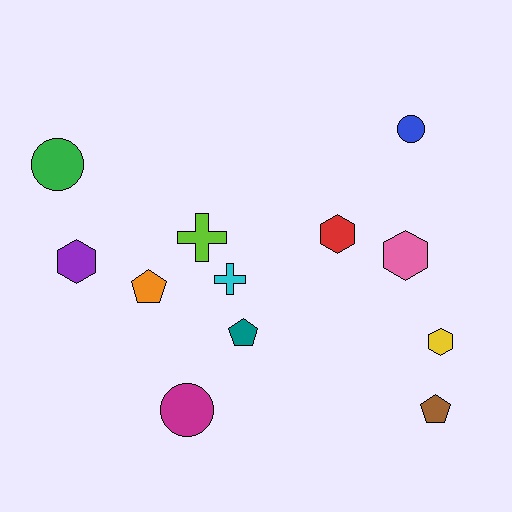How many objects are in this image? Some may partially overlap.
There are 12 objects.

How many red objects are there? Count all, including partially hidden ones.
There is 1 red object.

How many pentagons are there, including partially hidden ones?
There are 3 pentagons.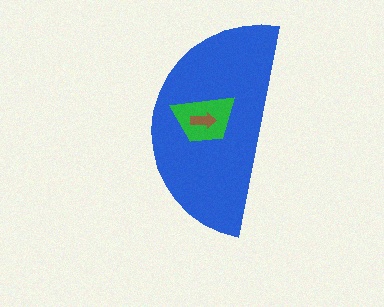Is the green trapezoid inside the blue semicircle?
Yes.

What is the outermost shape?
The blue semicircle.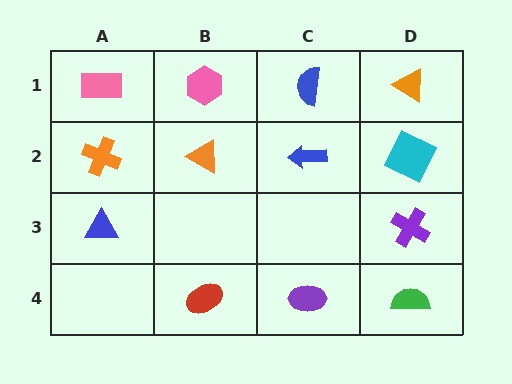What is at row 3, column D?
A purple cross.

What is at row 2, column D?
A cyan square.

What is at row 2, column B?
An orange triangle.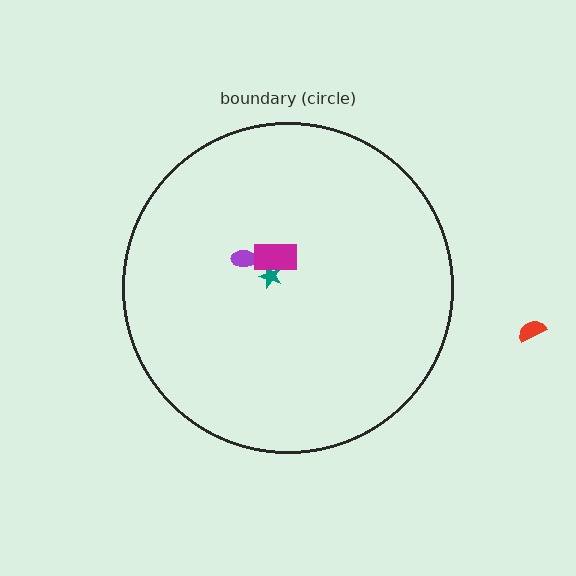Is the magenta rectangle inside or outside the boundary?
Inside.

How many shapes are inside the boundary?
3 inside, 1 outside.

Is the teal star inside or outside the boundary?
Inside.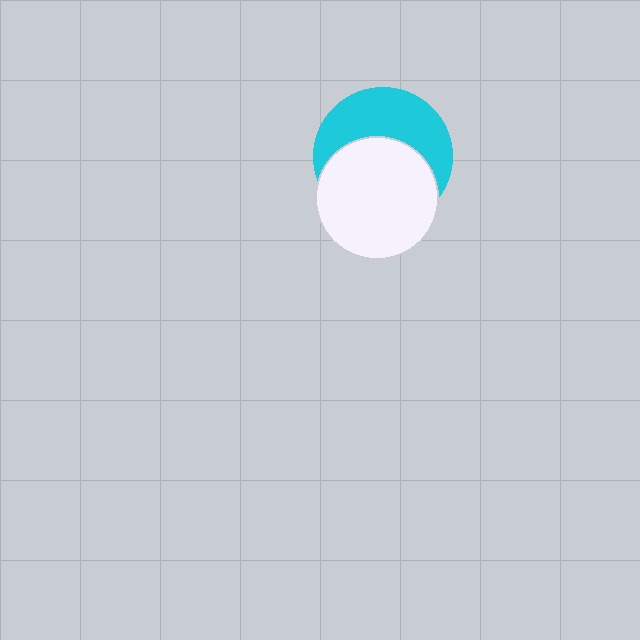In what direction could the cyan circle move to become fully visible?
The cyan circle could move up. That would shift it out from behind the white circle entirely.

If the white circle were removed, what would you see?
You would see the complete cyan circle.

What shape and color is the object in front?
The object in front is a white circle.